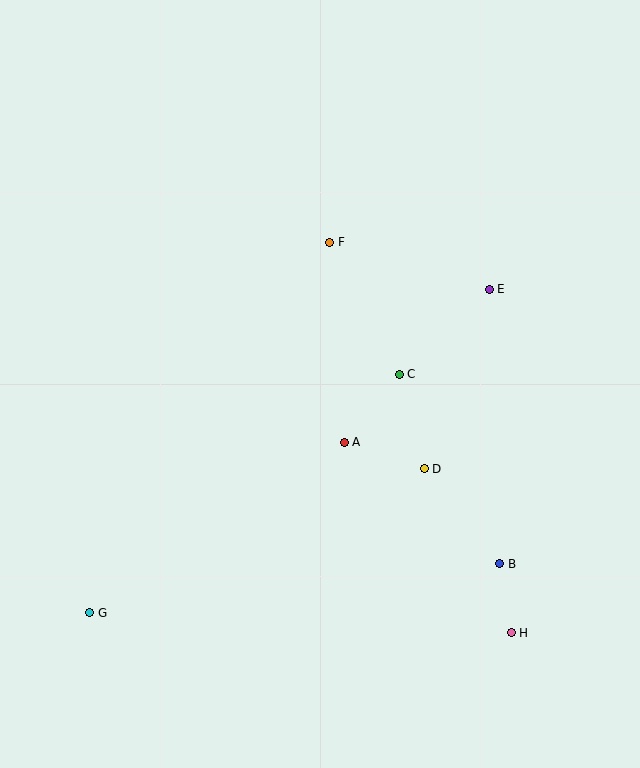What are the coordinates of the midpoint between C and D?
The midpoint between C and D is at (412, 422).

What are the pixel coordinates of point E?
Point E is at (489, 289).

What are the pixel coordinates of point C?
Point C is at (399, 374).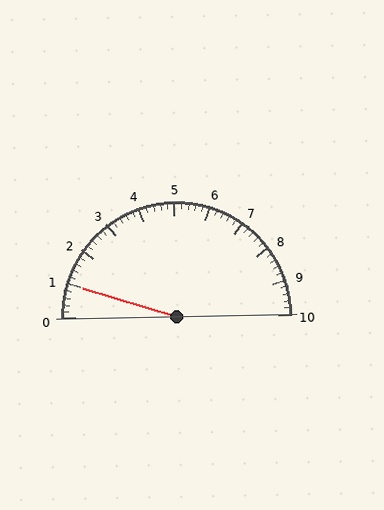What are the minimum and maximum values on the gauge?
The gauge ranges from 0 to 10.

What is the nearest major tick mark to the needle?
The nearest major tick mark is 1.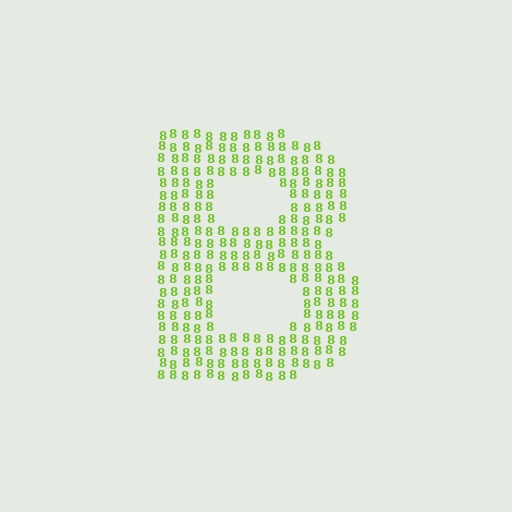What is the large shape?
The large shape is the letter B.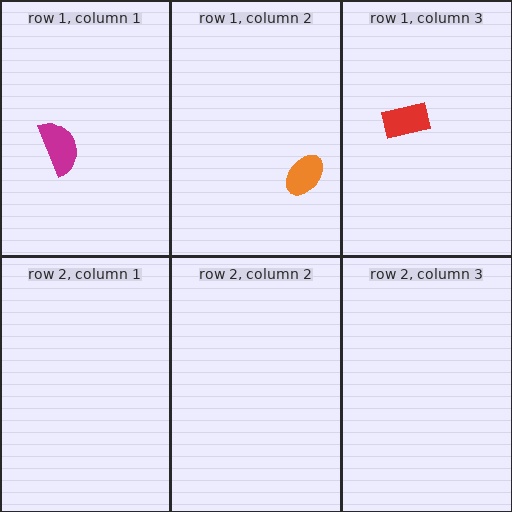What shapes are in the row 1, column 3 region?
The red rectangle.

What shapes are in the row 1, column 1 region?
The magenta semicircle.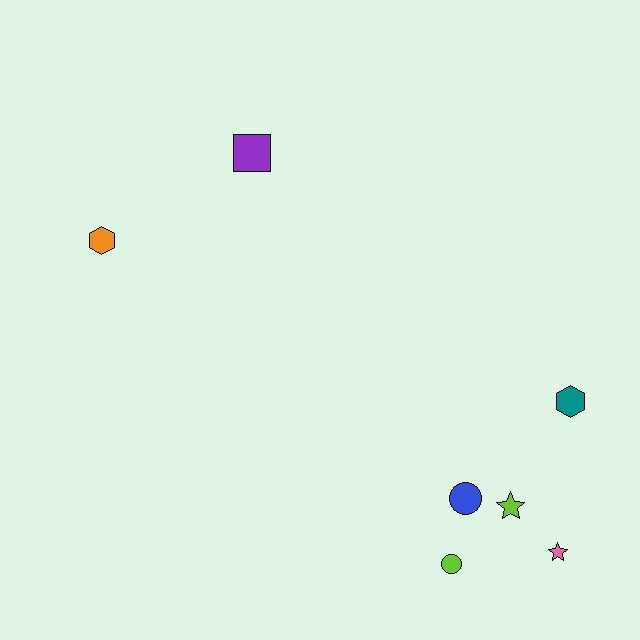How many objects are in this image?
There are 7 objects.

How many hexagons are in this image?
There are 2 hexagons.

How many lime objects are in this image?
There are 2 lime objects.